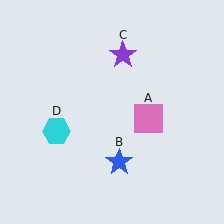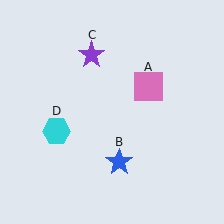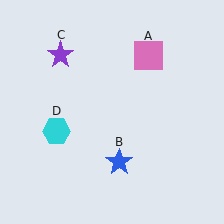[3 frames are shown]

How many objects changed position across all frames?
2 objects changed position: pink square (object A), purple star (object C).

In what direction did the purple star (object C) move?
The purple star (object C) moved left.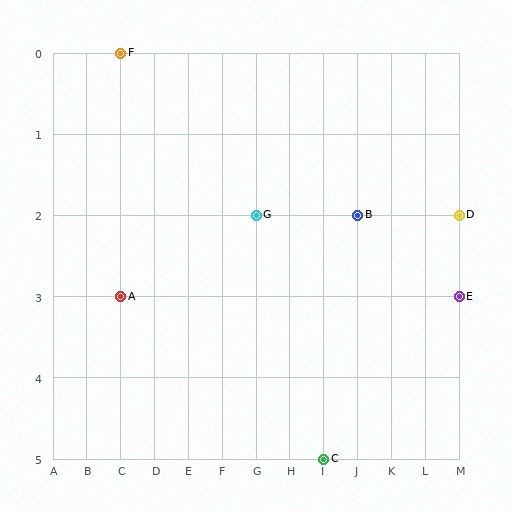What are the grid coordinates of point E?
Point E is at grid coordinates (M, 3).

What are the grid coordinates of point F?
Point F is at grid coordinates (C, 0).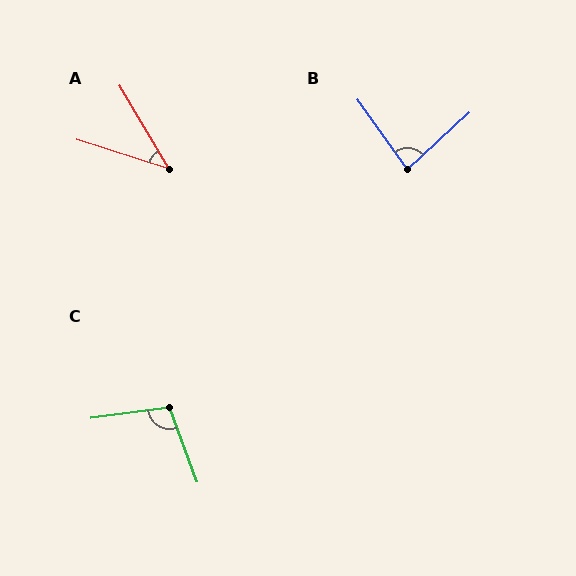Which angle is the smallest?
A, at approximately 41 degrees.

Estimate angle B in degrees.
Approximately 83 degrees.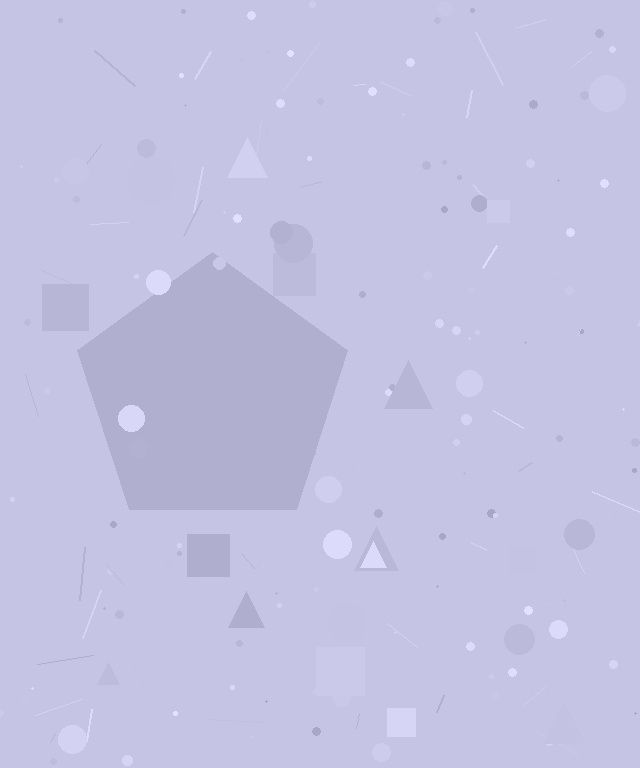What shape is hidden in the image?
A pentagon is hidden in the image.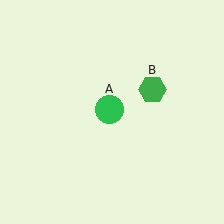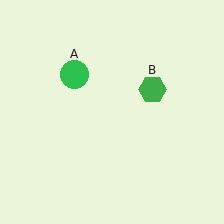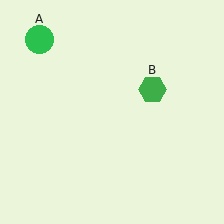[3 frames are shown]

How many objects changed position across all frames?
1 object changed position: green circle (object A).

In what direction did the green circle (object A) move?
The green circle (object A) moved up and to the left.